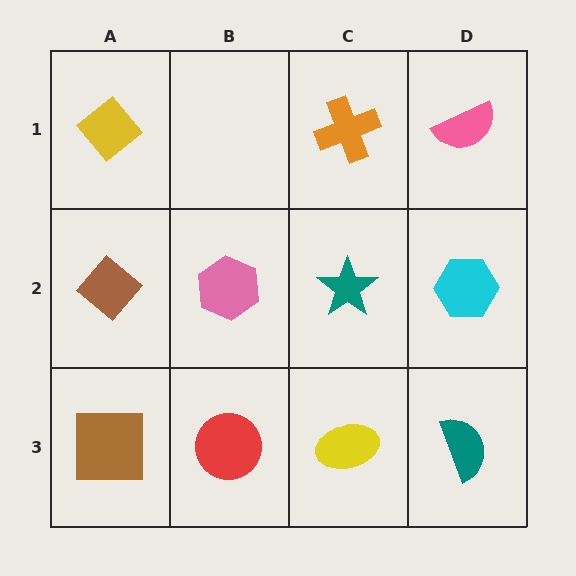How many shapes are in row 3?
4 shapes.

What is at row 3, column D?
A teal semicircle.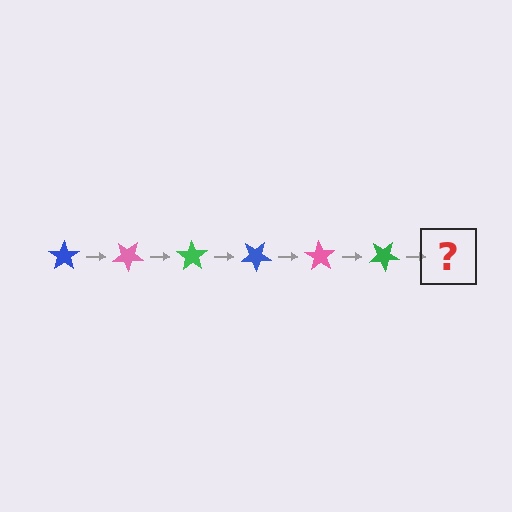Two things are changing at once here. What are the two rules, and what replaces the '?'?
The two rules are that it rotates 35 degrees each step and the color cycles through blue, pink, and green. The '?' should be a blue star, rotated 210 degrees from the start.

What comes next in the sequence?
The next element should be a blue star, rotated 210 degrees from the start.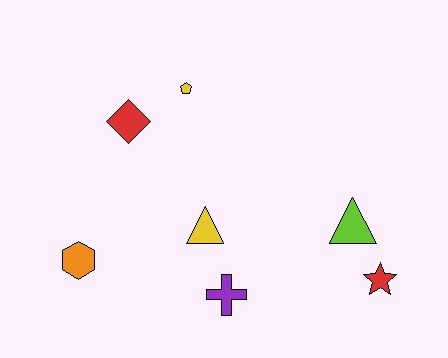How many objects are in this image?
There are 7 objects.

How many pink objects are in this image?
There are no pink objects.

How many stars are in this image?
There is 1 star.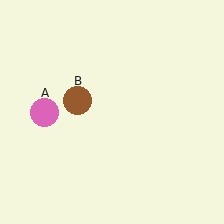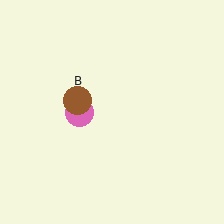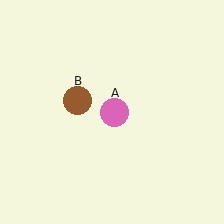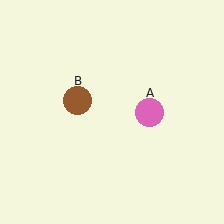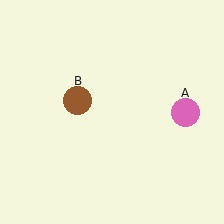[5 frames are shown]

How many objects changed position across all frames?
1 object changed position: pink circle (object A).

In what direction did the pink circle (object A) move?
The pink circle (object A) moved right.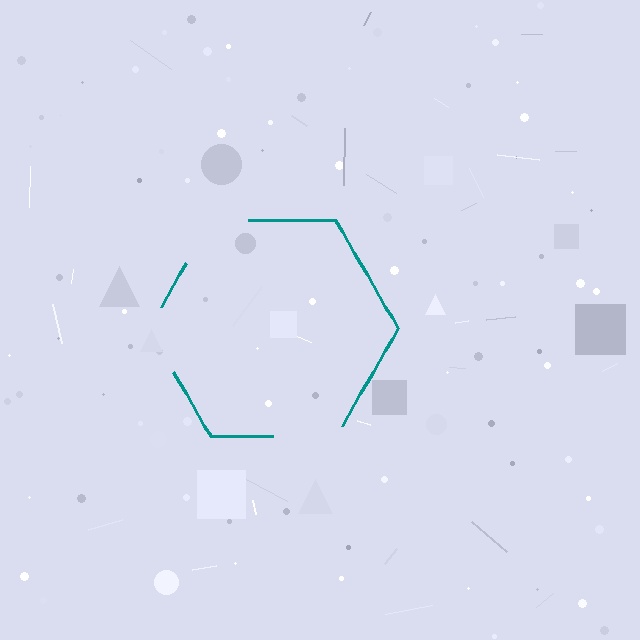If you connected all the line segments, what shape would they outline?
They would outline a hexagon.